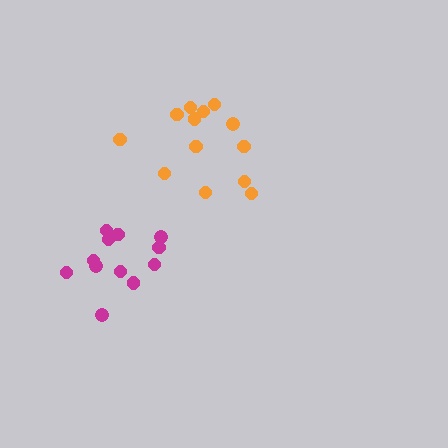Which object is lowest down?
The magenta cluster is bottommost.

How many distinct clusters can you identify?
There are 2 distinct clusters.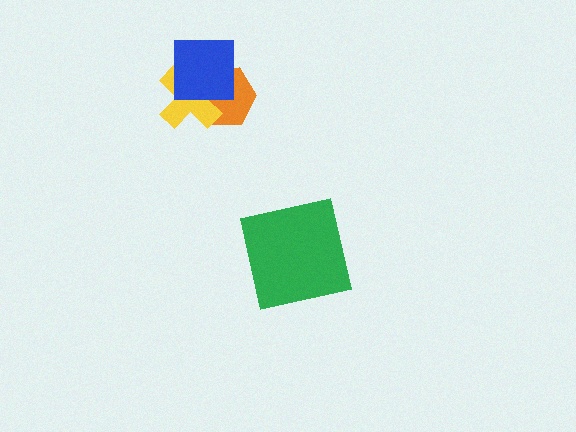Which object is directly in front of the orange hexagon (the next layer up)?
The yellow cross is directly in front of the orange hexagon.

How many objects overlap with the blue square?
2 objects overlap with the blue square.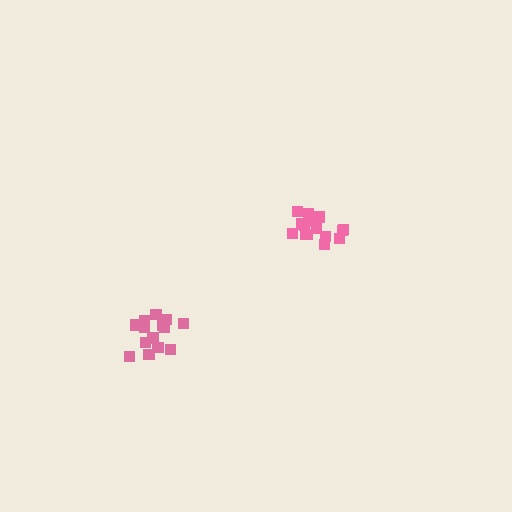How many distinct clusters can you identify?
There are 2 distinct clusters.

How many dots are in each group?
Group 1: 14 dots, Group 2: 15 dots (29 total).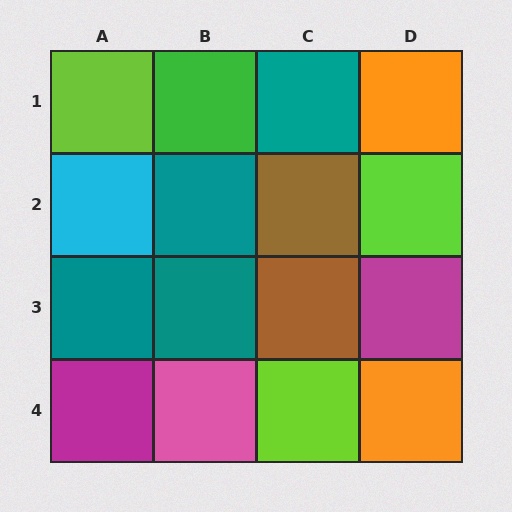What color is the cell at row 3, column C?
Brown.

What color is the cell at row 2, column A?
Cyan.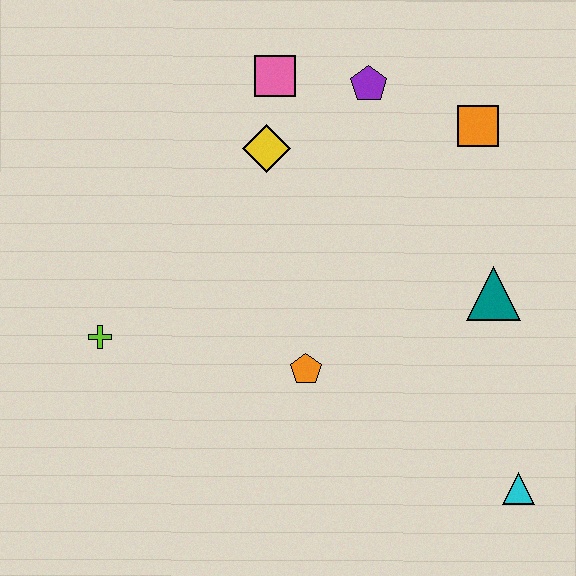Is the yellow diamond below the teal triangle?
No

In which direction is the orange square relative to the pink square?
The orange square is to the right of the pink square.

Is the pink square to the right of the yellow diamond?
Yes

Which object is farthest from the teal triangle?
The lime cross is farthest from the teal triangle.